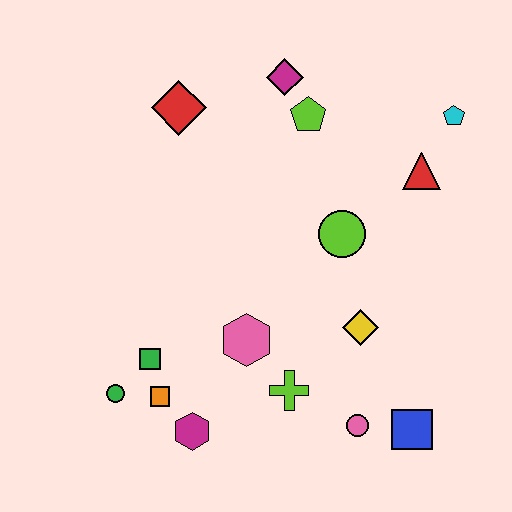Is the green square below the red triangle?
Yes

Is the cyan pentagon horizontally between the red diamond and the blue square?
No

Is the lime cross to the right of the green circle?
Yes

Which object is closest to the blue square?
The pink circle is closest to the blue square.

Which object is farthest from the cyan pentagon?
The green circle is farthest from the cyan pentagon.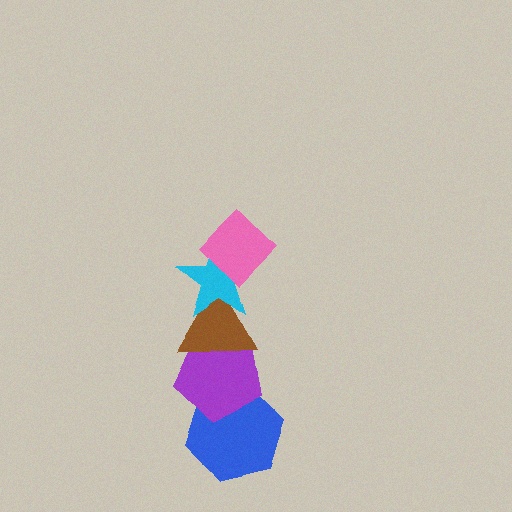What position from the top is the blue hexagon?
The blue hexagon is 5th from the top.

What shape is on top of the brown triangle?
The cyan star is on top of the brown triangle.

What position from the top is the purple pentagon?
The purple pentagon is 4th from the top.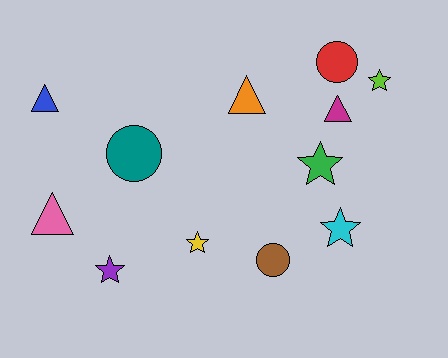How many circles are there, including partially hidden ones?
There are 3 circles.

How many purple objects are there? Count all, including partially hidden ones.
There is 1 purple object.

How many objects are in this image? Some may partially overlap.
There are 12 objects.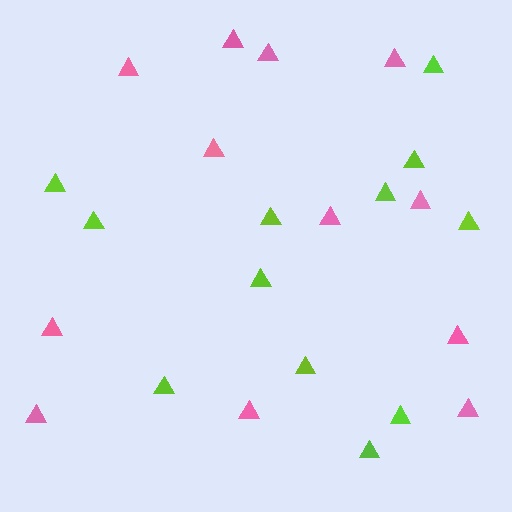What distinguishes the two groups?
There are 2 groups: one group of pink triangles (12) and one group of lime triangles (12).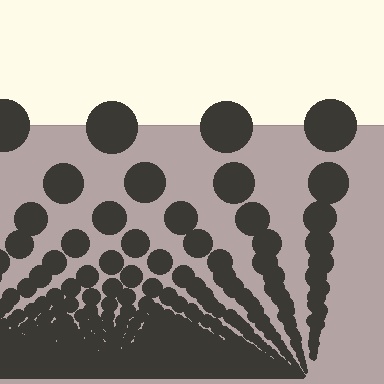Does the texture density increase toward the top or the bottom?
Density increases toward the bottom.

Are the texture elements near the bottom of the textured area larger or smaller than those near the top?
Smaller. The gradient is inverted — elements near the bottom are smaller and denser.